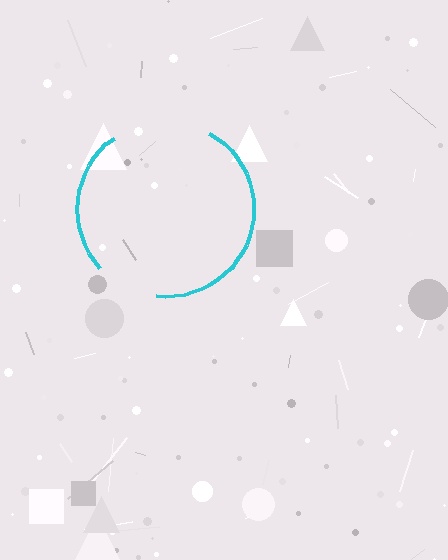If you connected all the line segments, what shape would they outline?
They would outline a circle.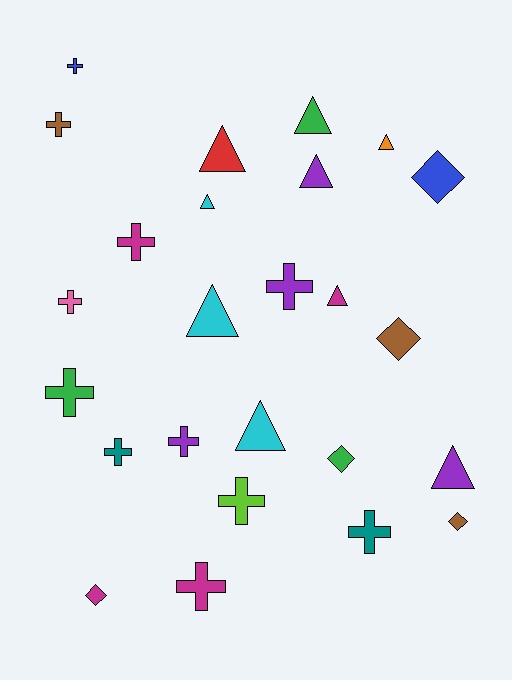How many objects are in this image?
There are 25 objects.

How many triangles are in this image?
There are 9 triangles.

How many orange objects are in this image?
There is 1 orange object.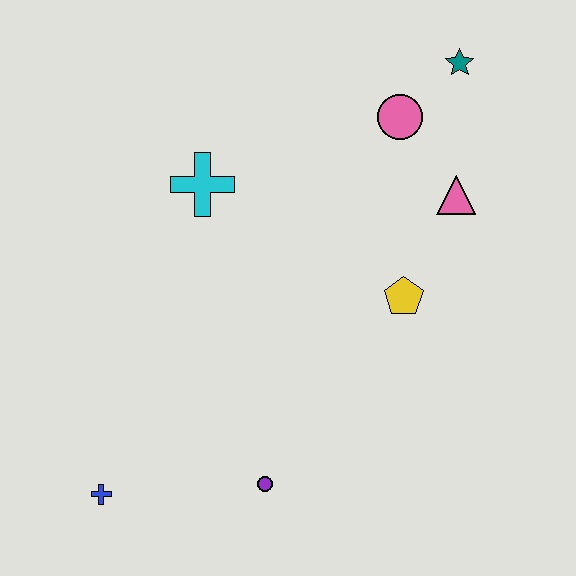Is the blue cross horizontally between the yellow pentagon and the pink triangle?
No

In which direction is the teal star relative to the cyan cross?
The teal star is to the right of the cyan cross.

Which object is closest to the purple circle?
The blue cross is closest to the purple circle.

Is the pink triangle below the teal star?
Yes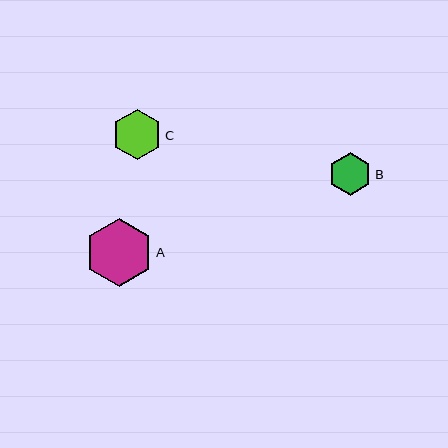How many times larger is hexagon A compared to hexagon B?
Hexagon A is approximately 1.6 times the size of hexagon B.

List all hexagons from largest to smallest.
From largest to smallest: A, C, B.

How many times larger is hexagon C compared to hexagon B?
Hexagon C is approximately 1.2 times the size of hexagon B.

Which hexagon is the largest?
Hexagon A is the largest with a size of approximately 68 pixels.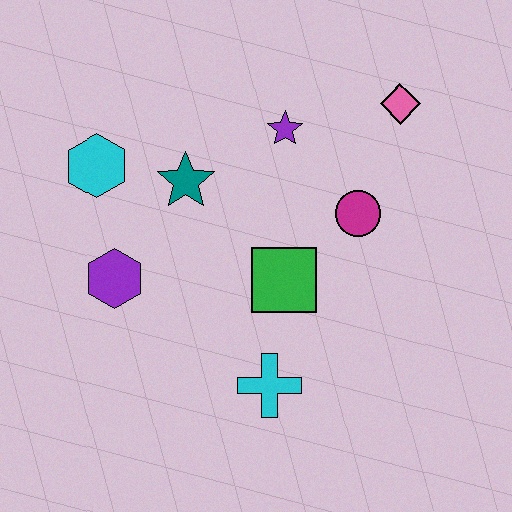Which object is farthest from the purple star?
The cyan cross is farthest from the purple star.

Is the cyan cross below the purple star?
Yes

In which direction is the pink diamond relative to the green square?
The pink diamond is above the green square.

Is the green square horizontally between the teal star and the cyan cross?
No